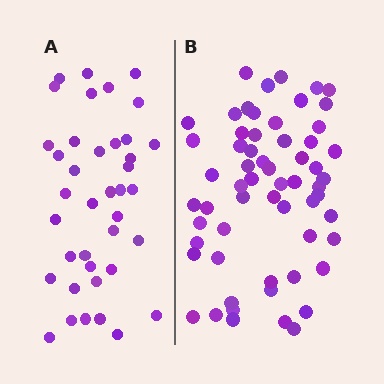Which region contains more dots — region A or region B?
Region B (the right region) has more dots.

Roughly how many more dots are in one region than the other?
Region B has approximately 20 more dots than region A.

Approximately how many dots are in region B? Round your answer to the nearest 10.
About 60 dots.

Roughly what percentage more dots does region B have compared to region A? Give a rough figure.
About 55% more.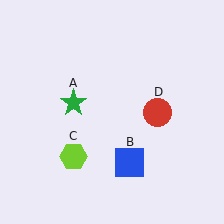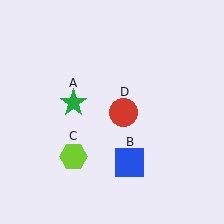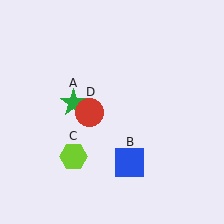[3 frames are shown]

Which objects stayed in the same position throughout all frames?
Green star (object A) and blue square (object B) and lime hexagon (object C) remained stationary.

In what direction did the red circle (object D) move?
The red circle (object D) moved left.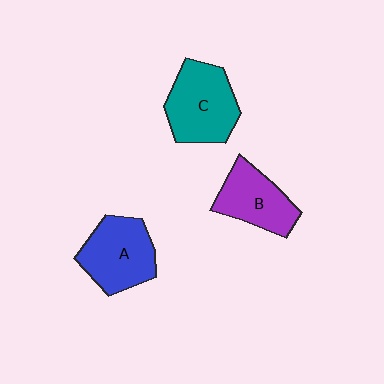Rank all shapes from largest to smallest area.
From largest to smallest: C (teal), A (blue), B (purple).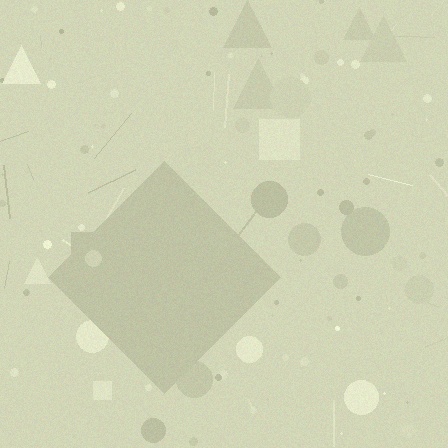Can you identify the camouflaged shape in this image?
The camouflaged shape is a diamond.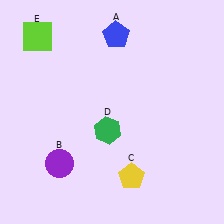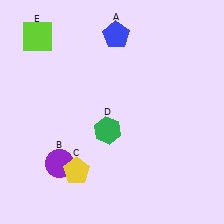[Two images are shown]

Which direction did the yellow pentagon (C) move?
The yellow pentagon (C) moved left.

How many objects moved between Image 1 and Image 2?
1 object moved between the two images.